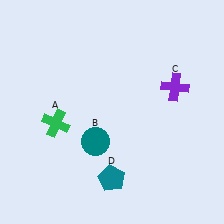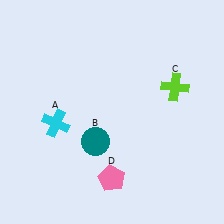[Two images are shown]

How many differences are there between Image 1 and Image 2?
There are 3 differences between the two images.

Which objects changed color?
A changed from green to cyan. C changed from purple to lime. D changed from teal to pink.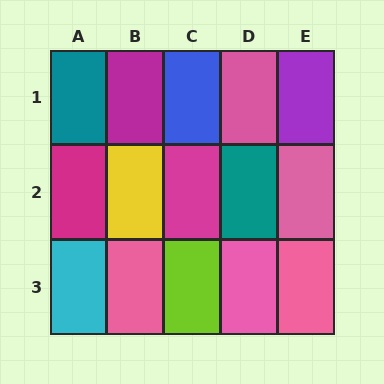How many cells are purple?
1 cell is purple.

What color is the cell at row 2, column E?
Pink.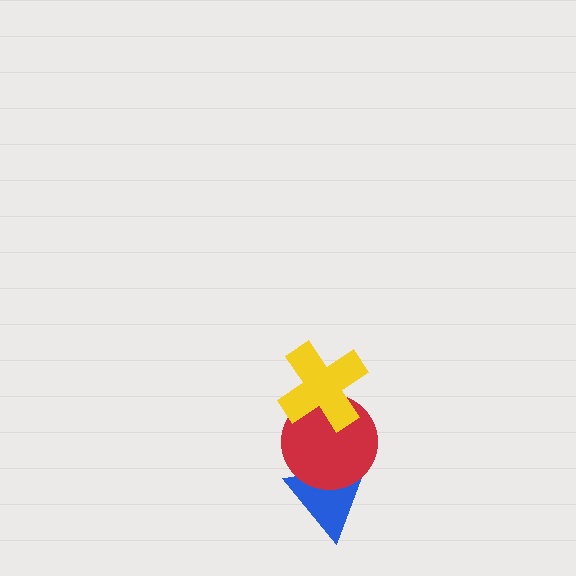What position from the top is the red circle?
The red circle is 2nd from the top.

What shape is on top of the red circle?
The yellow cross is on top of the red circle.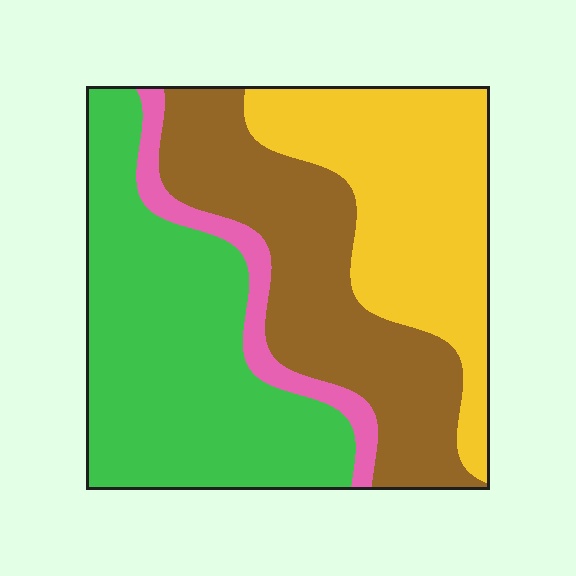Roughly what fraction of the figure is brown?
Brown takes up between a sixth and a third of the figure.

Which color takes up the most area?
Green, at roughly 35%.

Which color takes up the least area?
Pink, at roughly 5%.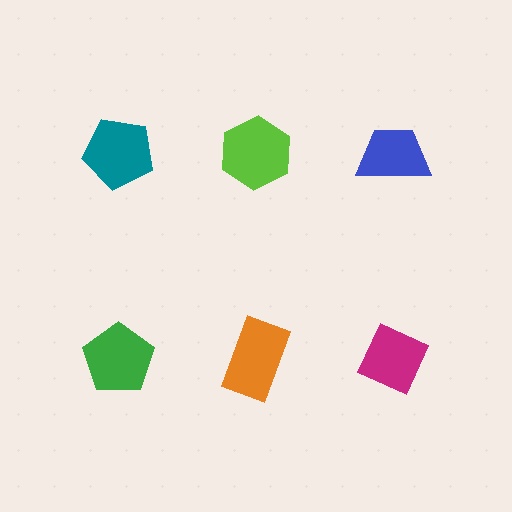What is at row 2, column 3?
A magenta diamond.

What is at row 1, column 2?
A lime hexagon.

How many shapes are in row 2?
3 shapes.